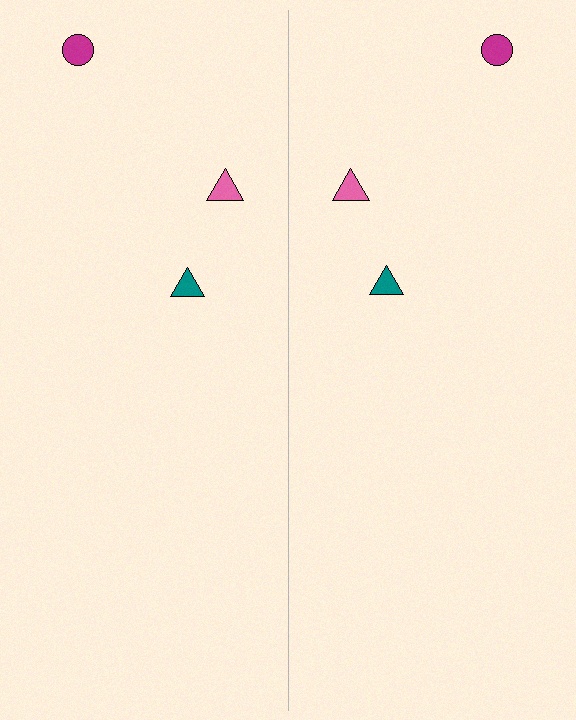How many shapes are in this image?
There are 6 shapes in this image.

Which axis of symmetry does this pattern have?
The pattern has a vertical axis of symmetry running through the center of the image.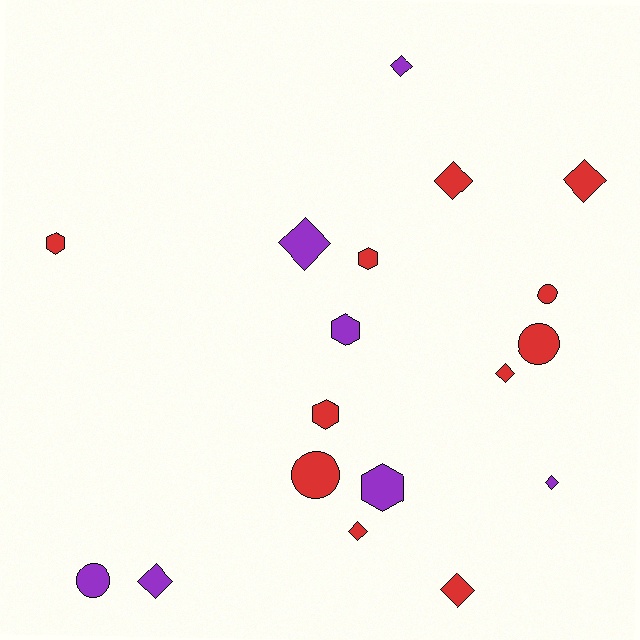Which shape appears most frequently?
Diamond, with 9 objects.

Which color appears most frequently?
Red, with 11 objects.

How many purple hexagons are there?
There are 2 purple hexagons.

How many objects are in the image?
There are 18 objects.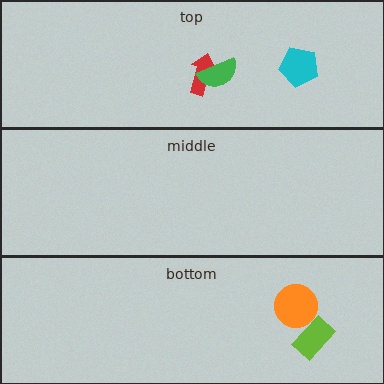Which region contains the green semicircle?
The top region.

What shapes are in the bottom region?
The lime rectangle, the orange circle.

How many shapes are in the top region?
3.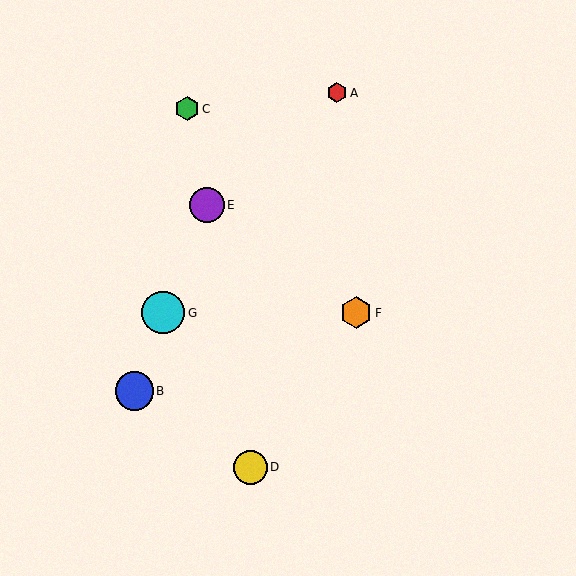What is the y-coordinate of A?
Object A is at y≈93.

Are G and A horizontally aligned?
No, G is at y≈313 and A is at y≈93.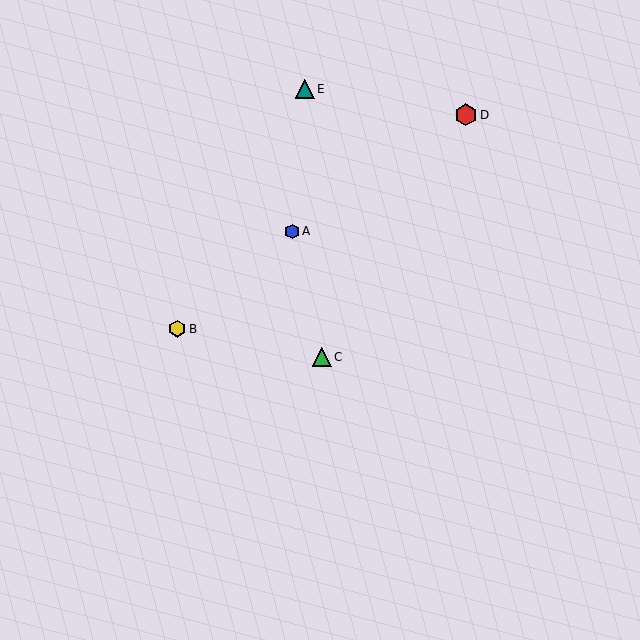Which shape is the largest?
The red hexagon (labeled D) is the largest.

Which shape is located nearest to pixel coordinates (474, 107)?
The red hexagon (labeled D) at (466, 115) is nearest to that location.